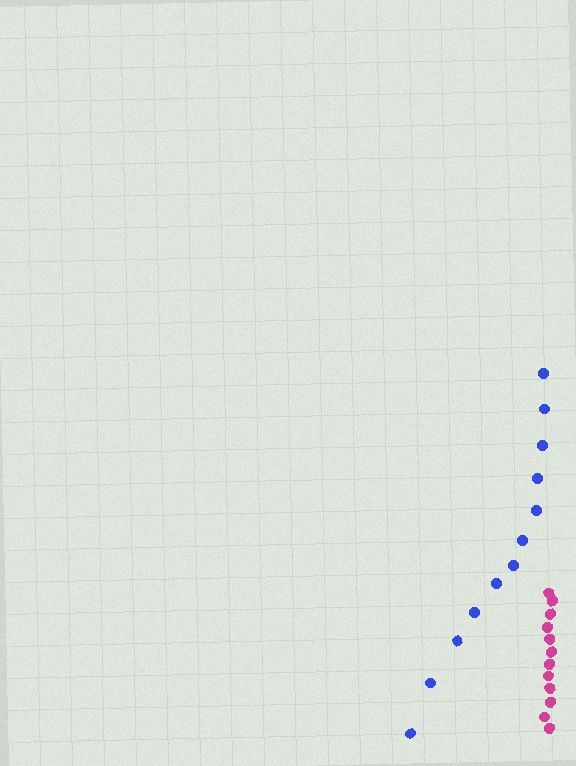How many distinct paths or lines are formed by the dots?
There are 2 distinct paths.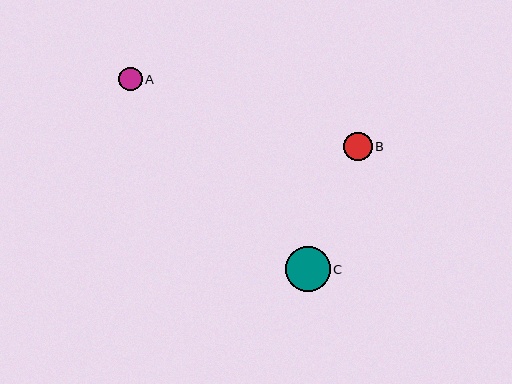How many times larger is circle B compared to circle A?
Circle B is approximately 1.2 times the size of circle A.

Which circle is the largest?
Circle C is the largest with a size of approximately 45 pixels.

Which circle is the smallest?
Circle A is the smallest with a size of approximately 23 pixels.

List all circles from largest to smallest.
From largest to smallest: C, B, A.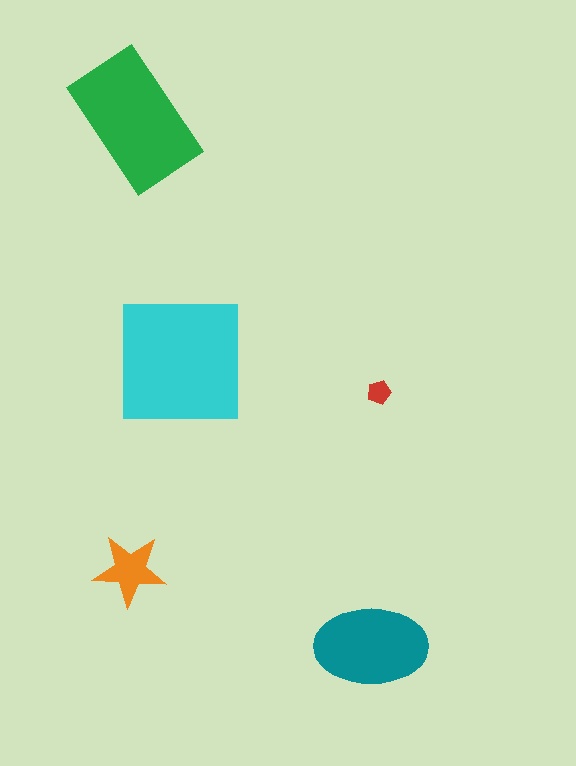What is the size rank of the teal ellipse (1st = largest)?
3rd.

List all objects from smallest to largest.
The red pentagon, the orange star, the teal ellipse, the green rectangle, the cyan square.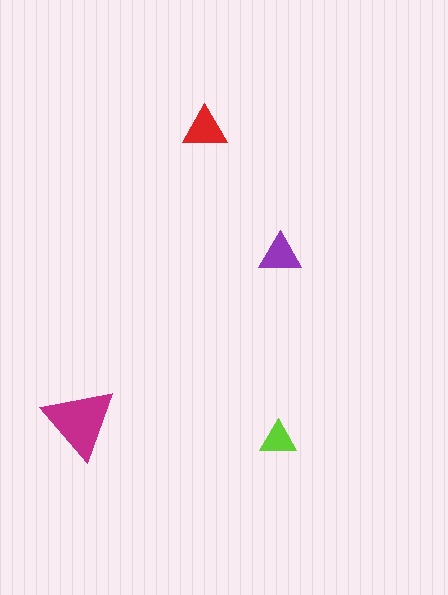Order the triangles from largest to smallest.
the magenta one, the red one, the purple one, the lime one.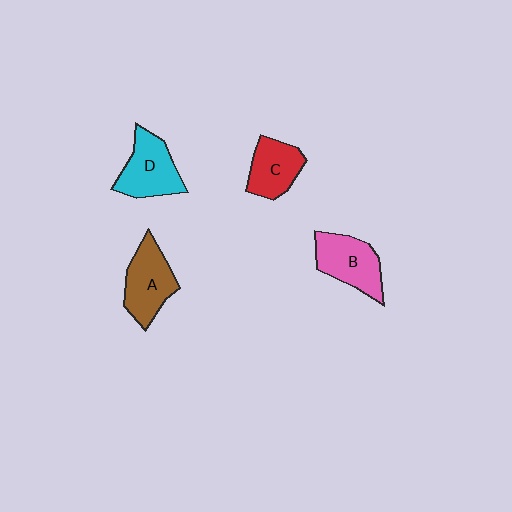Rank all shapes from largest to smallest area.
From largest to smallest: A (brown), D (cyan), B (pink), C (red).